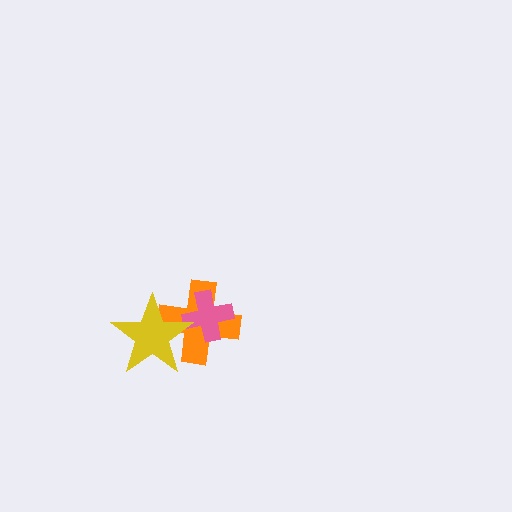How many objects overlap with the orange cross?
2 objects overlap with the orange cross.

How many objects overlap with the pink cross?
2 objects overlap with the pink cross.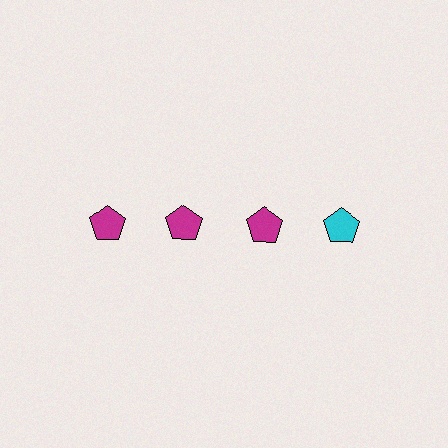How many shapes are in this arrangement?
There are 4 shapes arranged in a grid pattern.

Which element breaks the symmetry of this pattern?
The cyan pentagon in the top row, second from right column breaks the symmetry. All other shapes are magenta pentagons.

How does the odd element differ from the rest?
It has a different color: cyan instead of magenta.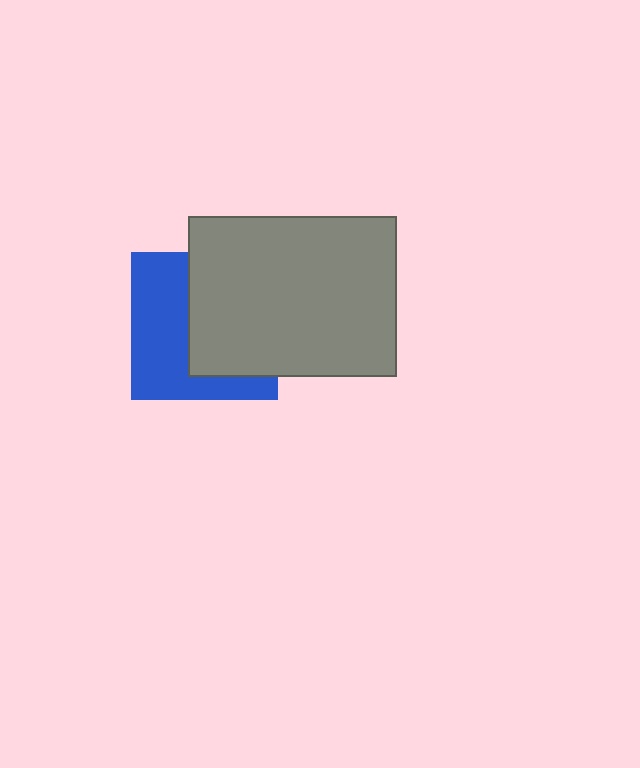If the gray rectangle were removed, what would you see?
You would see the complete blue square.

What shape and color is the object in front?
The object in front is a gray rectangle.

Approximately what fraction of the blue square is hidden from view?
Roughly 52% of the blue square is hidden behind the gray rectangle.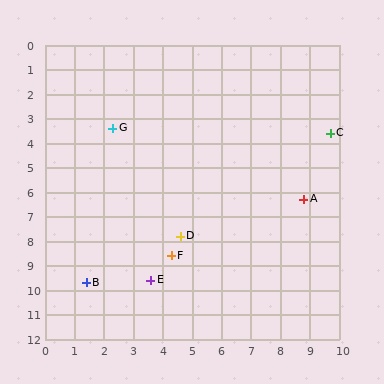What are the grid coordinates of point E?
Point E is at approximately (3.6, 9.6).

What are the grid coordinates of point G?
Point G is at approximately (2.3, 3.4).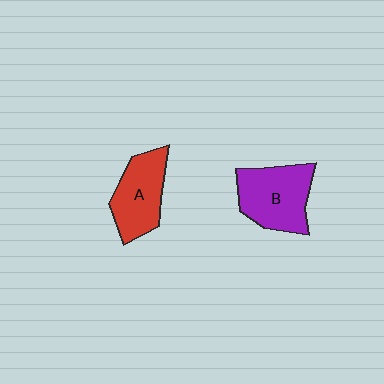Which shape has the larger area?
Shape B (purple).